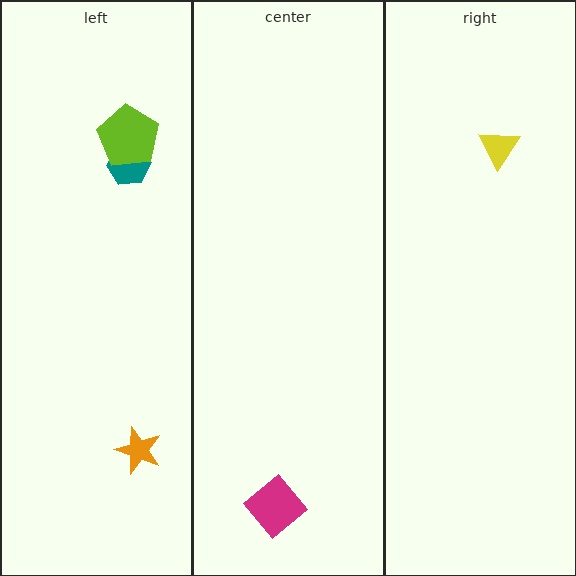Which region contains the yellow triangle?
The right region.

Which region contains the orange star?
The left region.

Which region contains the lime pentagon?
The left region.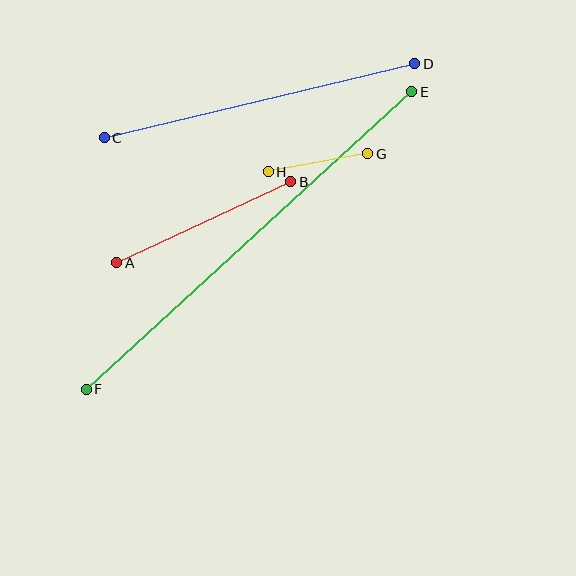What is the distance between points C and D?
The distance is approximately 320 pixels.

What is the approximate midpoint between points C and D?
The midpoint is at approximately (259, 101) pixels.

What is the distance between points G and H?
The distance is approximately 101 pixels.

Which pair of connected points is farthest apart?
Points E and F are farthest apart.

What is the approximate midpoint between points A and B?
The midpoint is at approximately (204, 222) pixels.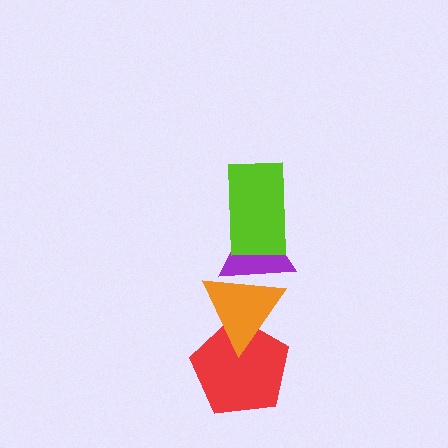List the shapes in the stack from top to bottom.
From top to bottom: the lime rectangle, the purple triangle, the orange triangle, the red pentagon.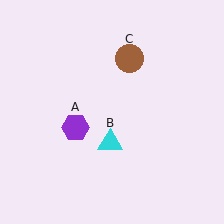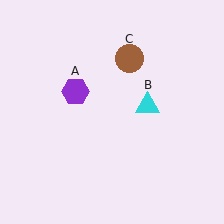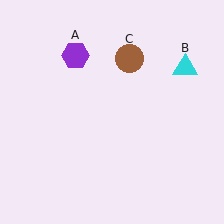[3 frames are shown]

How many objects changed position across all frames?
2 objects changed position: purple hexagon (object A), cyan triangle (object B).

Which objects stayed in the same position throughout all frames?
Brown circle (object C) remained stationary.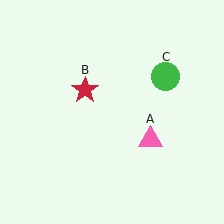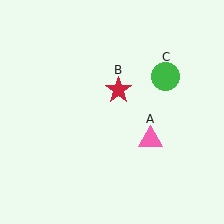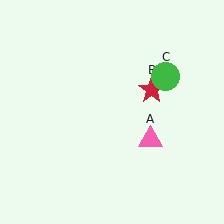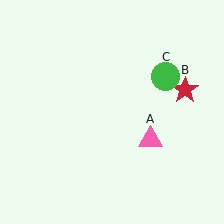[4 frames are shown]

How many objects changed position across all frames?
1 object changed position: red star (object B).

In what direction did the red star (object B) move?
The red star (object B) moved right.